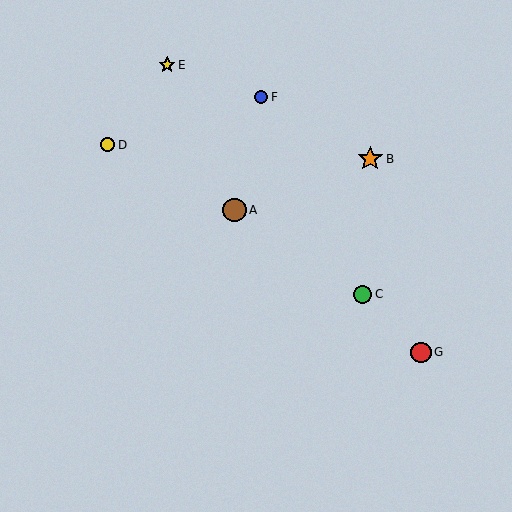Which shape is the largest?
The orange star (labeled B) is the largest.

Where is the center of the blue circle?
The center of the blue circle is at (261, 97).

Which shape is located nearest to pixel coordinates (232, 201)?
The brown circle (labeled A) at (234, 210) is nearest to that location.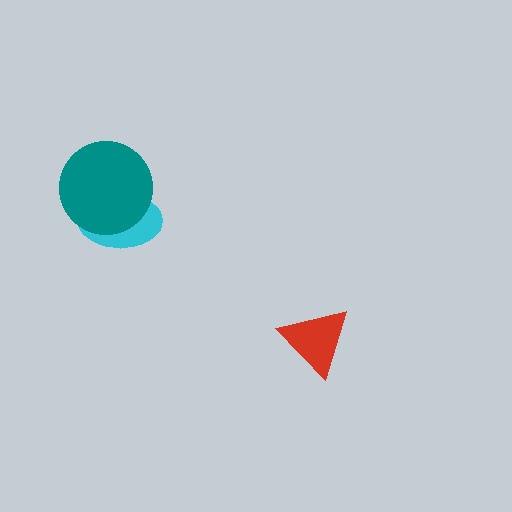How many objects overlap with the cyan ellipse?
1 object overlaps with the cyan ellipse.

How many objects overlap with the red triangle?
0 objects overlap with the red triangle.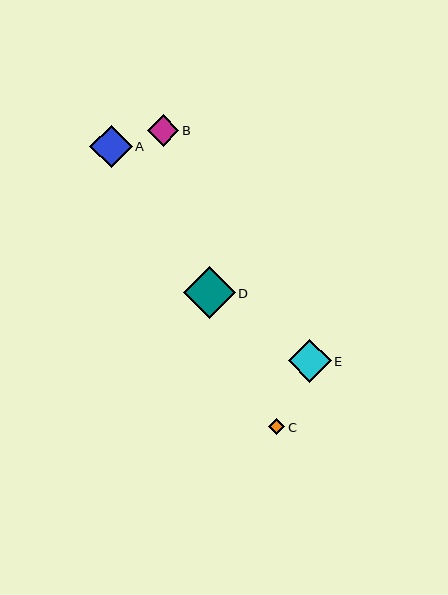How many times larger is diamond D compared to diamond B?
Diamond D is approximately 1.6 times the size of diamond B.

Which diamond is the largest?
Diamond D is the largest with a size of approximately 52 pixels.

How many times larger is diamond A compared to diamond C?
Diamond A is approximately 2.6 times the size of diamond C.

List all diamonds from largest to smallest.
From largest to smallest: D, E, A, B, C.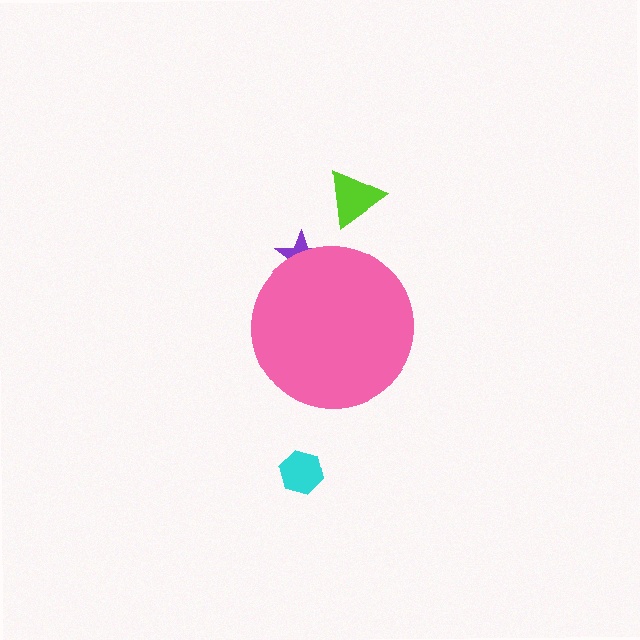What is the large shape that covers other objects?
A pink circle.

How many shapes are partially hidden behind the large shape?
1 shape is partially hidden.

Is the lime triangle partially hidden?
No, the lime triangle is fully visible.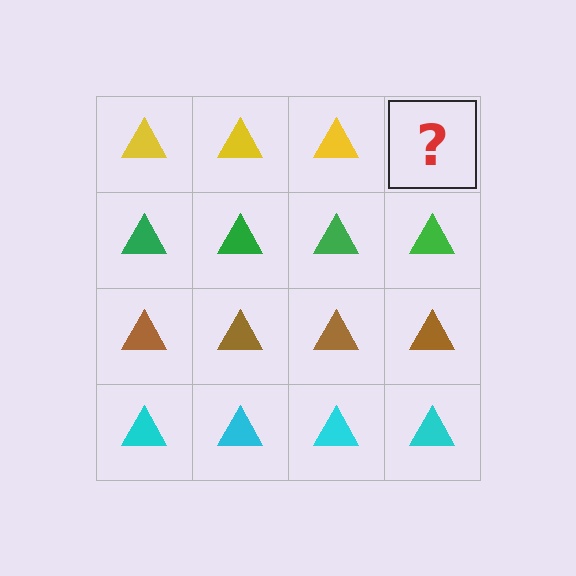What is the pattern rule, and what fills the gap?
The rule is that each row has a consistent color. The gap should be filled with a yellow triangle.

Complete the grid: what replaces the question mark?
The question mark should be replaced with a yellow triangle.